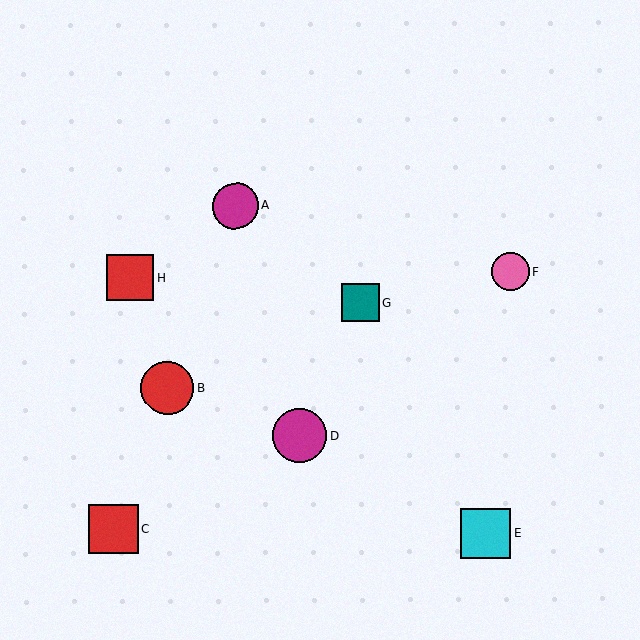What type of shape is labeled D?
Shape D is a magenta circle.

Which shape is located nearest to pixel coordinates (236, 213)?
The magenta circle (labeled A) at (235, 206) is nearest to that location.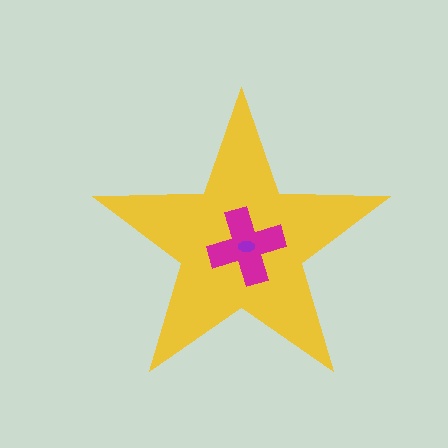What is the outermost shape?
The yellow star.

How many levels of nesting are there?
3.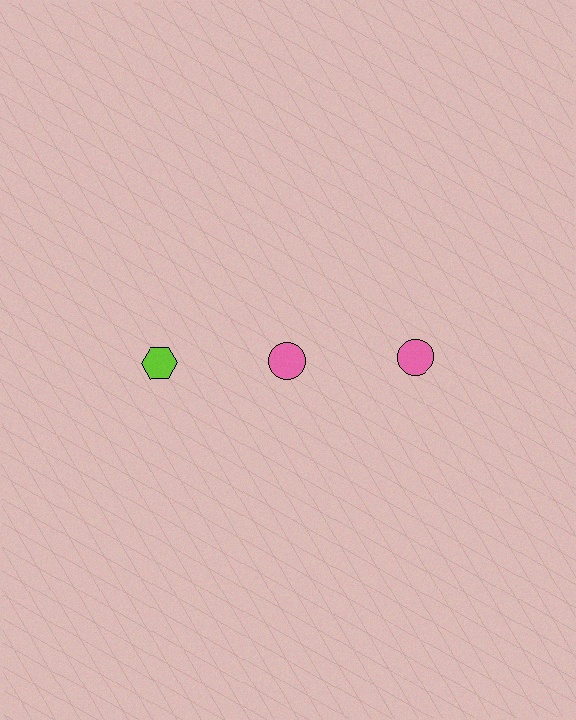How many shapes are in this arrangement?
There are 3 shapes arranged in a grid pattern.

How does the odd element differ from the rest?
It differs in both color (lime instead of pink) and shape (hexagon instead of circle).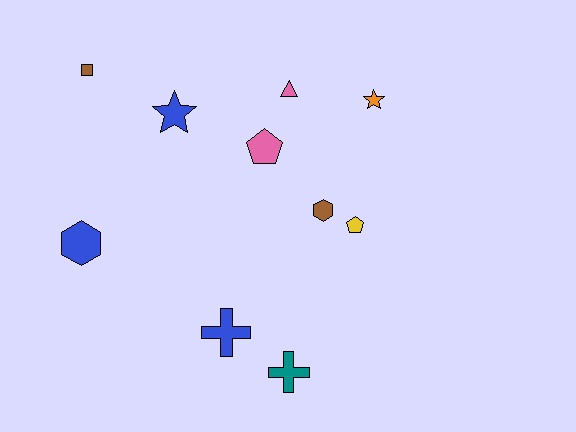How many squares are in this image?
There is 1 square.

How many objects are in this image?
There are 10 objects.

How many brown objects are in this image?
There are 2 brown objects.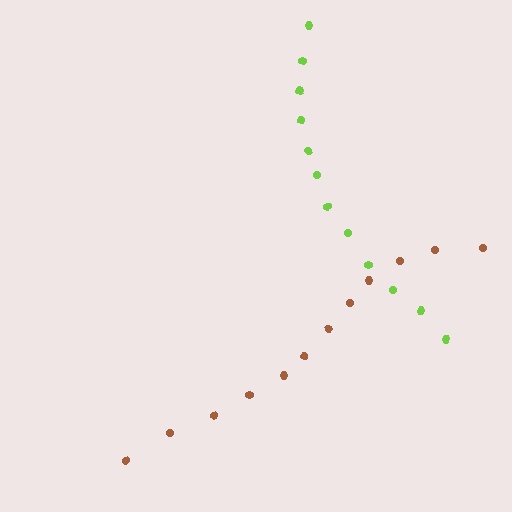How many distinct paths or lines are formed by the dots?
There are 2 distinct paths.